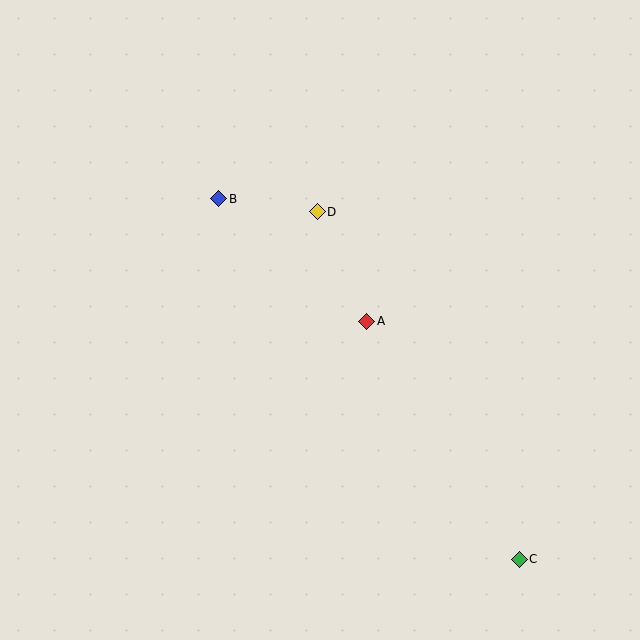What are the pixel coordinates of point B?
Point B is at (219, 199).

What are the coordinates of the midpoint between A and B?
The midpoint between A and B is at (293, 260).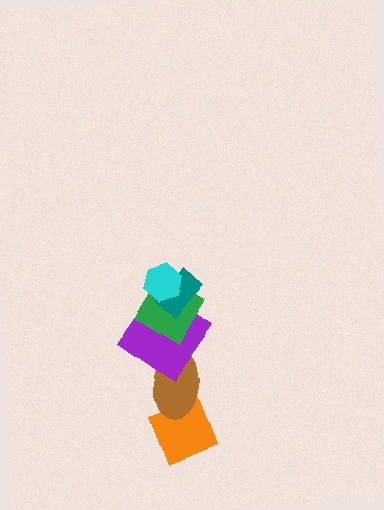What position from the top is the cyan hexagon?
The cyan hexagon is 1st from the top.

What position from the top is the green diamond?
The green diamond is 3rd from the top.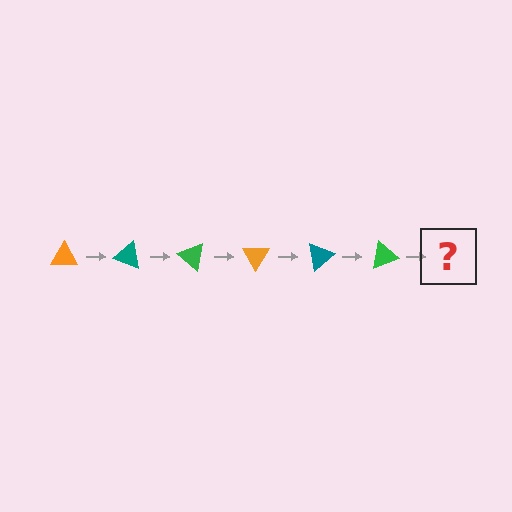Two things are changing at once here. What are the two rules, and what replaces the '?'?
The two rules are that it rotates 20 degrees each step and the color cycles through orange, teal, and green. The '?' should be an orange triangle, rotated 120 degrees from the start.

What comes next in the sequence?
The next element should be an orange triangle, rotated 120 degrees from the start.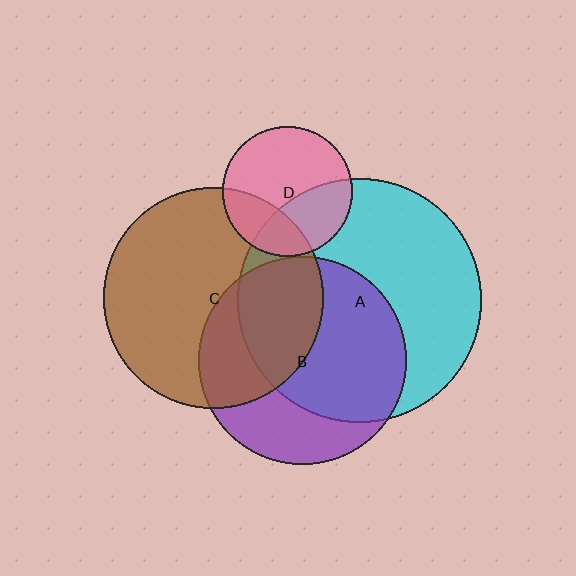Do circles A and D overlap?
Yes.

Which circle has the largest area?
Circle A (cyan).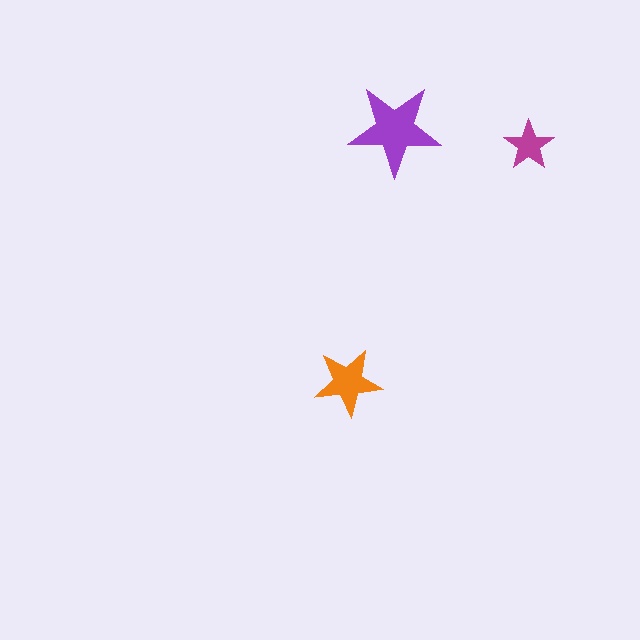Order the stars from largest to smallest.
the purple one, the orange one, the magenta one.